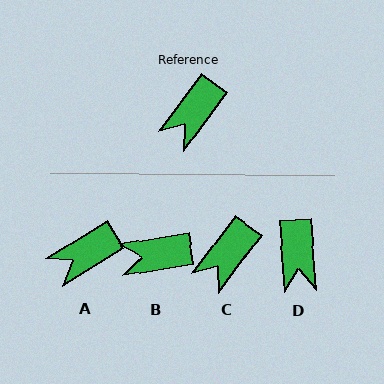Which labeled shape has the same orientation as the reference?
C.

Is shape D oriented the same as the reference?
No, it is off by about 41 degrees.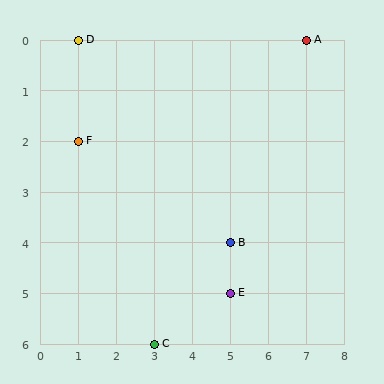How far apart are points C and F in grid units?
Points C and F are 2 columns and 4 rows apart (about 4.5 grid units diagonally).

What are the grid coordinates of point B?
Point B is at grid coordinates (5, 4).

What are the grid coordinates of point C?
Point C is at grid coordinates (3, 6).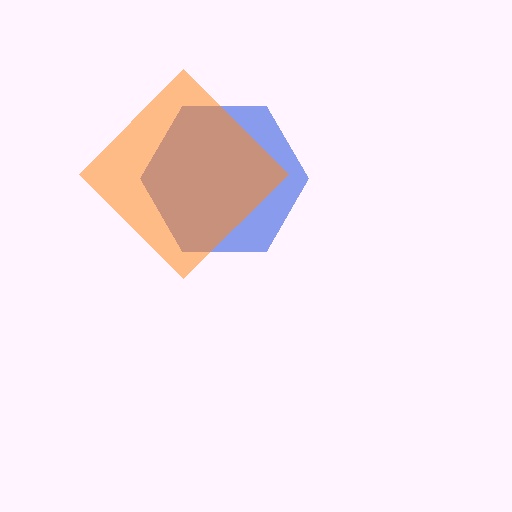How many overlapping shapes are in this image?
There are 2 overlapping shapes in the image.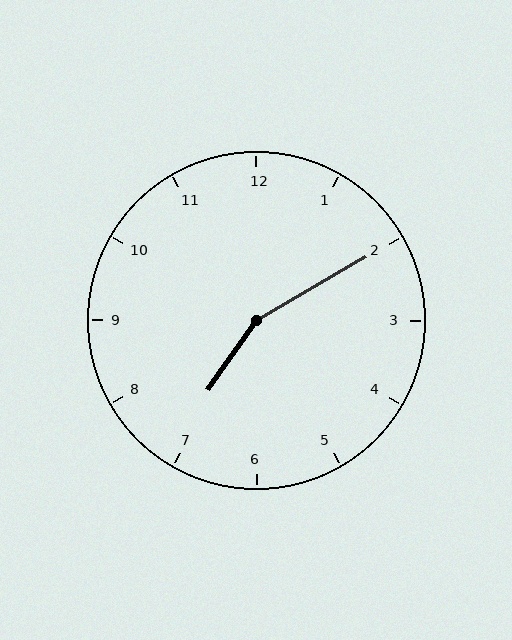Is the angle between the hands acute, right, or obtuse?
It is obtuse.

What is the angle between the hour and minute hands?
Approximately 155 degrees.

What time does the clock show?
7:10.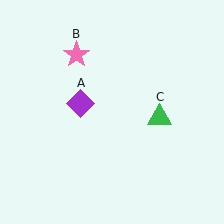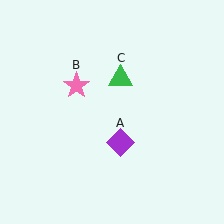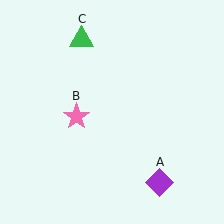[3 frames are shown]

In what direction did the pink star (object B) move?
The pink star (object B) moved down.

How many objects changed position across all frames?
3 objects changed position: purple diamond (object A), pink star (object B), green triangle (object C).